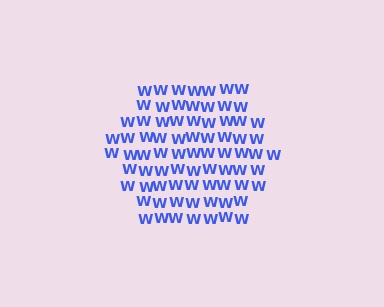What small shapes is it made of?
It is made of small letter W's.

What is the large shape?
The large shape is a hexagon.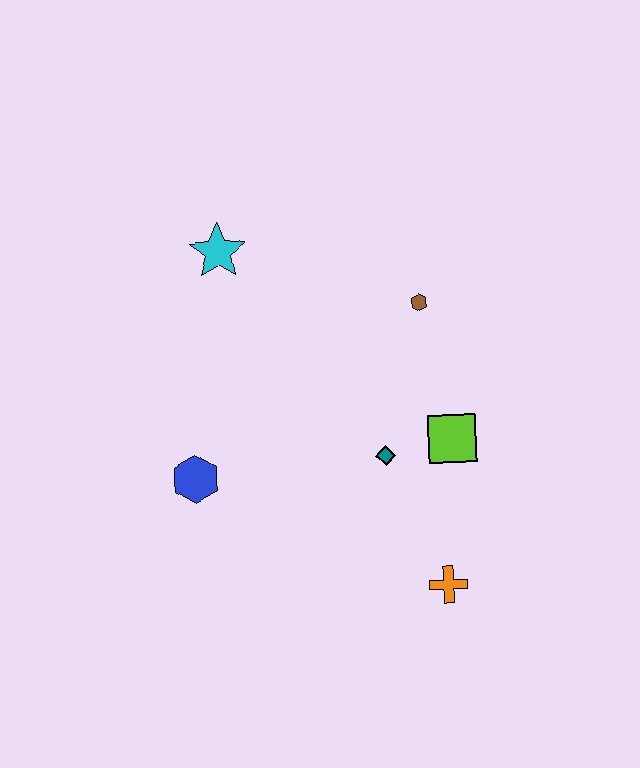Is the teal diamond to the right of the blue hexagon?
Yes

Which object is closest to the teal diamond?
The lime square is closest to the teal diamond.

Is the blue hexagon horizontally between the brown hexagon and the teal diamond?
No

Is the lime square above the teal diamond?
Yes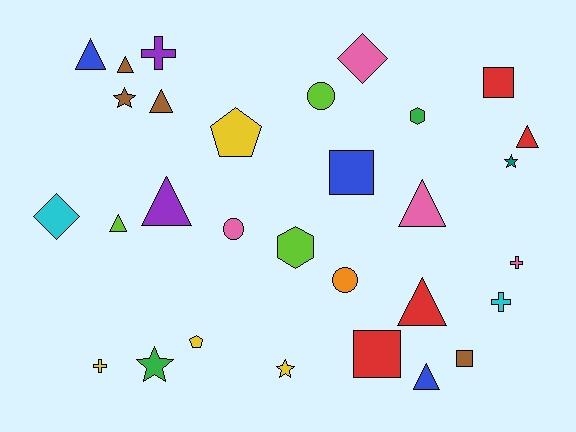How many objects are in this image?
There are 30 objects.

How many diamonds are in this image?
There are 2 diamonds.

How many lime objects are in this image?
There are 3 lime objects.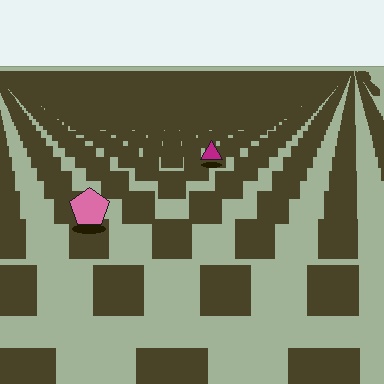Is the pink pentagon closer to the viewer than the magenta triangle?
Yes. The pink pentagon is closer — you can tell from the texture gradient: the ground texture is coarser near it.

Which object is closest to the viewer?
The pink pentagon is closest. The texture marks near it are larger and more spread out.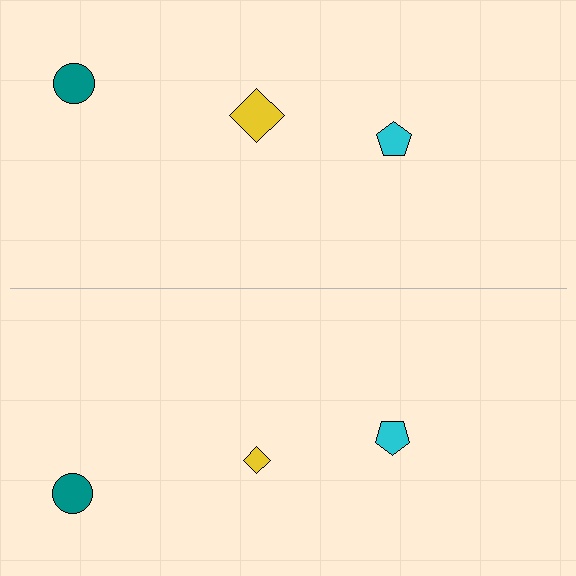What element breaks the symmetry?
The yellow diamond on the bottom side has a different size than its mirror counterpart.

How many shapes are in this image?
There are 6 shapes in this image.